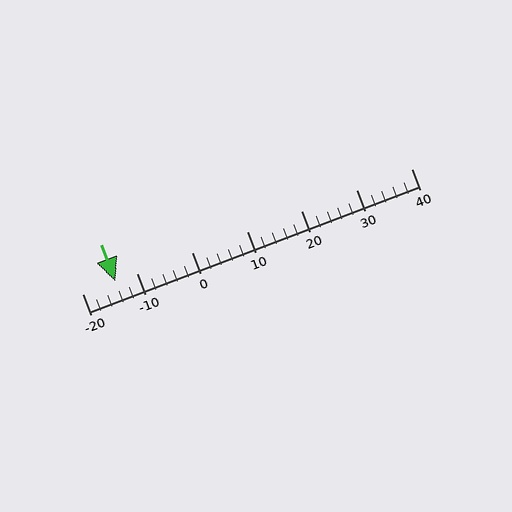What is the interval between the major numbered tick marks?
The major tick marks are spaced 10 units apart.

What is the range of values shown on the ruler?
The ruler shows values from -20 to 40.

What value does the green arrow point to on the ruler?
The green arrow points to approximately -14.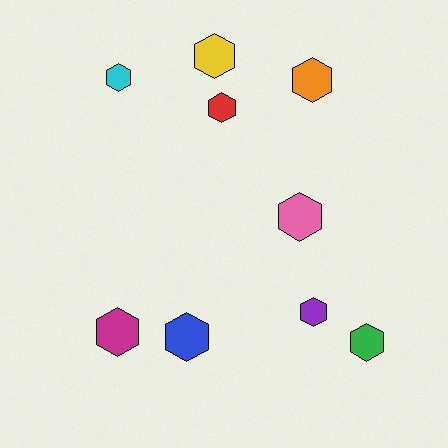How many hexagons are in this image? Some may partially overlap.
There are 9 hexagons.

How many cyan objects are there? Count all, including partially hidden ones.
There is 1 cyan object.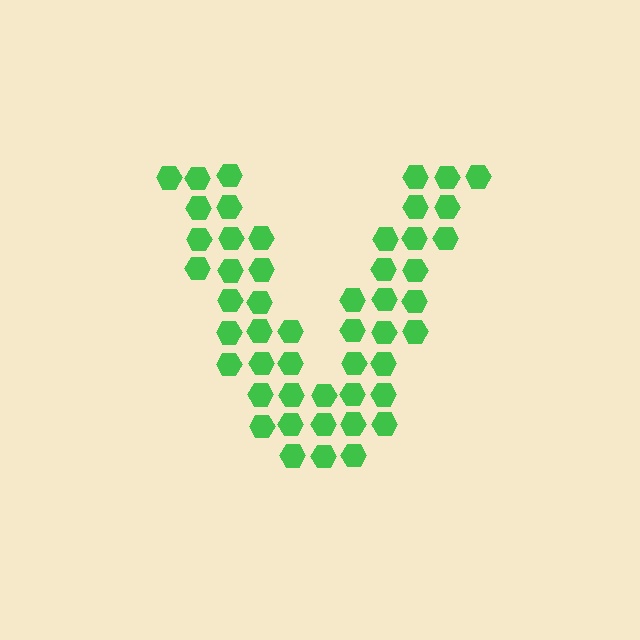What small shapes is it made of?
It is made of small hexagons.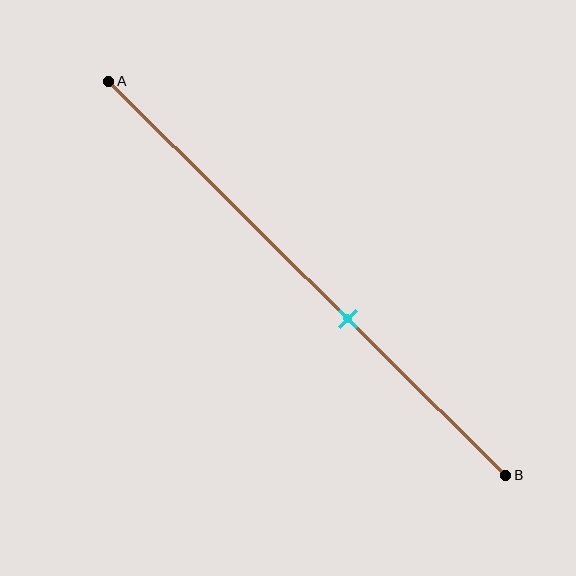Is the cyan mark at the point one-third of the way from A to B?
No, the mark is at about 60% from A, not at the 33% one-third point.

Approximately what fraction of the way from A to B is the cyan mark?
The cyan mark is approximately 60% of the way from A to B.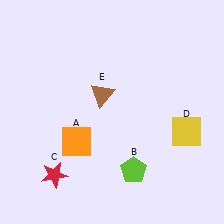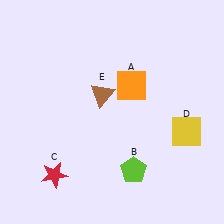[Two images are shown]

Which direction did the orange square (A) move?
The orange square (A) moved up.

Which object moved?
The orange square (A) moved up.